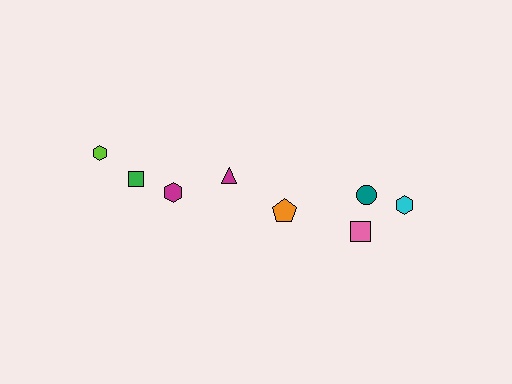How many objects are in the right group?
There are 3 objects.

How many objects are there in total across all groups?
There are 8 objects.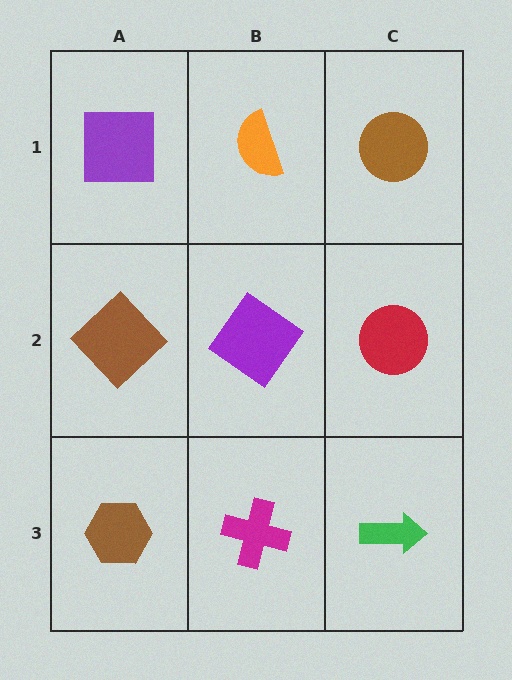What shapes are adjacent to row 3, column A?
A brown diamond (row 2, column A), a magenta cross (row 3, column B).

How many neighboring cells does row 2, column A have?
3.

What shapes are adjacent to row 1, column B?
A purple diamond (row 2, column B), a purple square (row 1, column A), a brown circle (row 1, column C).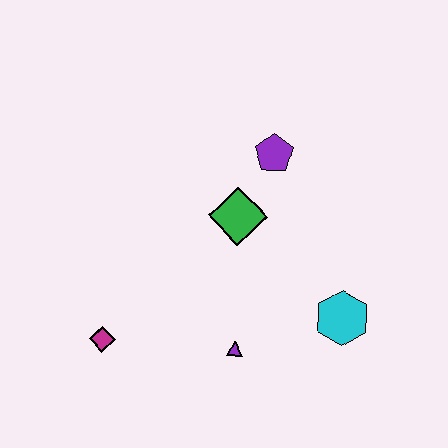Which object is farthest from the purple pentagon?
The magenta diamond is farthest from the purple pentagon.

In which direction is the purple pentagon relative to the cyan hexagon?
The purple pentagon is above the cyan hexagon.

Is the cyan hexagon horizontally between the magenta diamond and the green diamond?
No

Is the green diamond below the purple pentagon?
Yes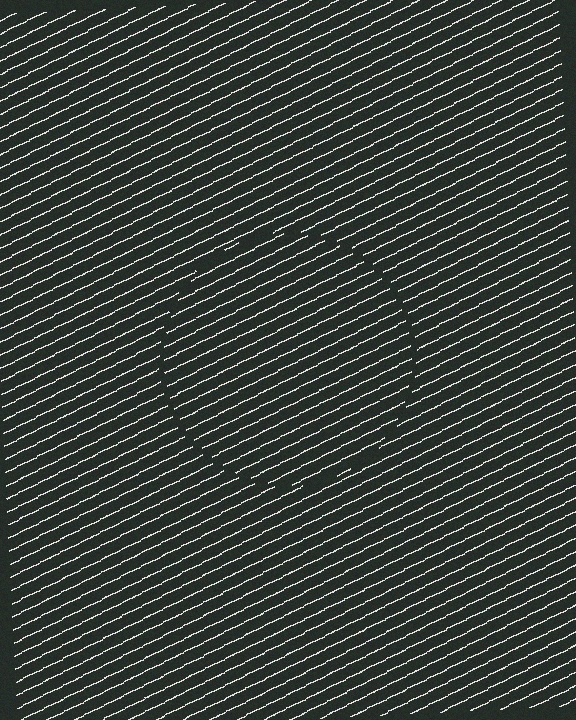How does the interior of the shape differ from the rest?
The interior of the shape contains the same grating, shifted by half a period — the contour is defined by the phase discontinuity where line-ends from the inner and outer gratings abut.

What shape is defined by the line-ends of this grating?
An illusory circle. The interior of the shape contains the same grating, shifted by half a period — the contour is defined by the phase discontinuity where line-ends from the inner and outer gratings abut.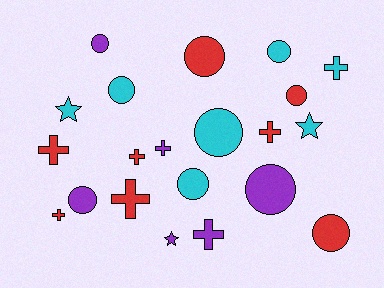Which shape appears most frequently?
Circle, with 10 objects.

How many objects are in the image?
There are 21 objects.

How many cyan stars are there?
There are 2 cyan stars.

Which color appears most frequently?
Red, with 8 objects.